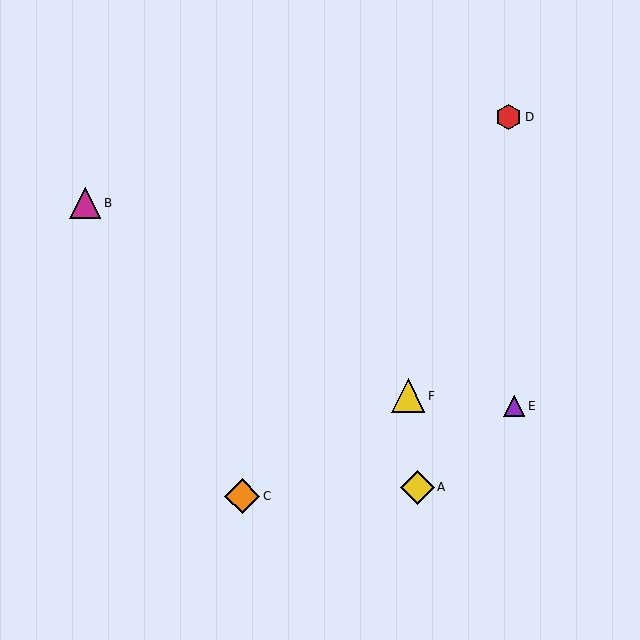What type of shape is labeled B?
Shape B is a magenta triangle.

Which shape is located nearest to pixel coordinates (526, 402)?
The purple triangle (labeled E) at (514, 406) is nearest to that location.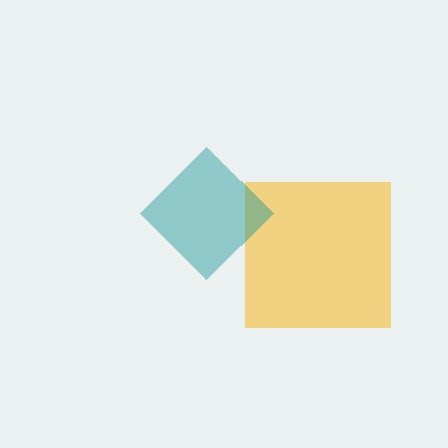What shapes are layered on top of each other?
The layered shapes are: a yellow square, a teal diamond.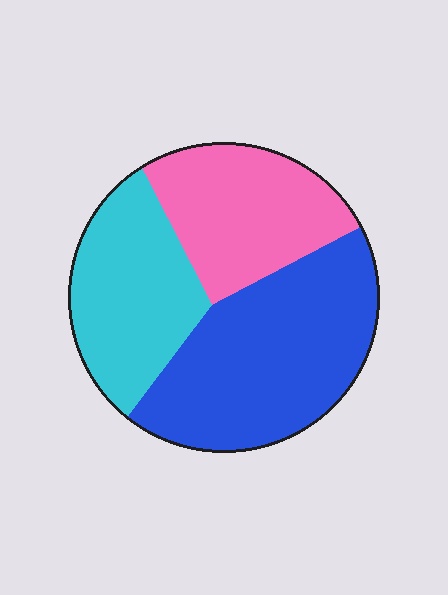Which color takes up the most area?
Blue, at roughly 45%.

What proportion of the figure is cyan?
Cyan covers 28% of the figure.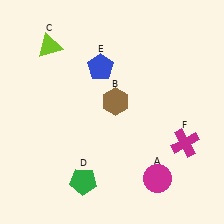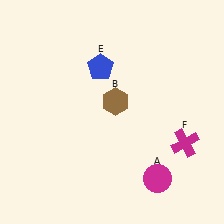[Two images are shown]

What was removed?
The green pentagon (D), the lime triangle (C) were removed in Image 2.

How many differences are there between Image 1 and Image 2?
There are 2 differences between the two images.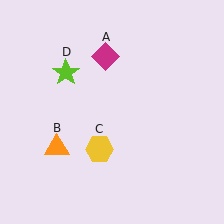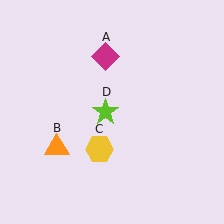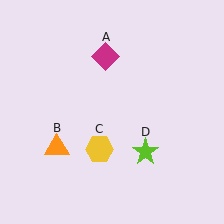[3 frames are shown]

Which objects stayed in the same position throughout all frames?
Magenta diamond (object A) and orange triangle (object B) and yellow hexagon (object C) remained stationary.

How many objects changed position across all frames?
1 object changed position: lime star (object D).